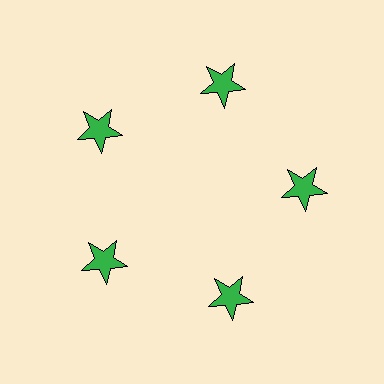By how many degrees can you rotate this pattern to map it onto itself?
The pattern maps onto itself every 72 degrees of rotation.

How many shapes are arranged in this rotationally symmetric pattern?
There are 5 shapes, arranged in 5 groups of 1.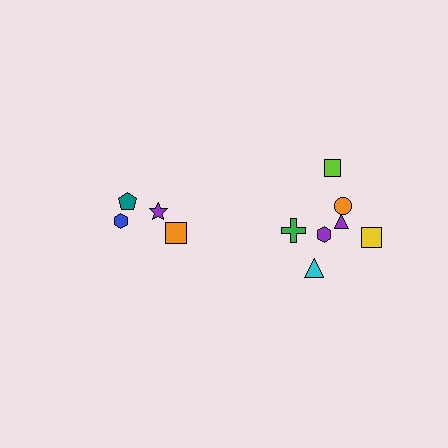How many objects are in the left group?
There are 4 objects.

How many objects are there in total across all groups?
There are 11 objects.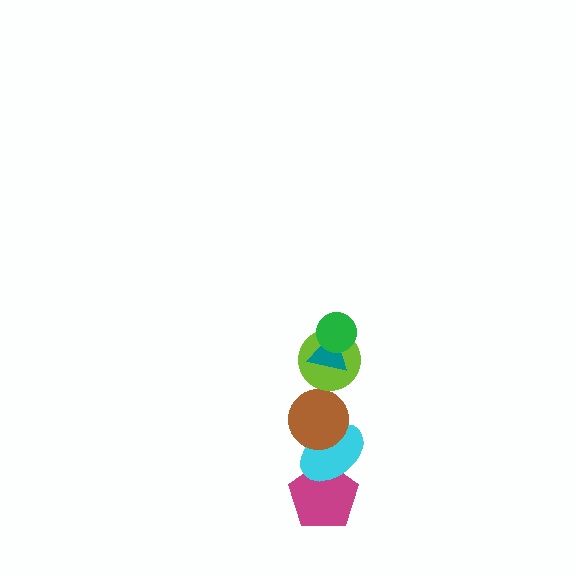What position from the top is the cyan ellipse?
The cyan ellipse is 5th from the top.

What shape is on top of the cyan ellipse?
The brown circle is on top of the cyan ellipse.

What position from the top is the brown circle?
The brown circle is 4th from the top.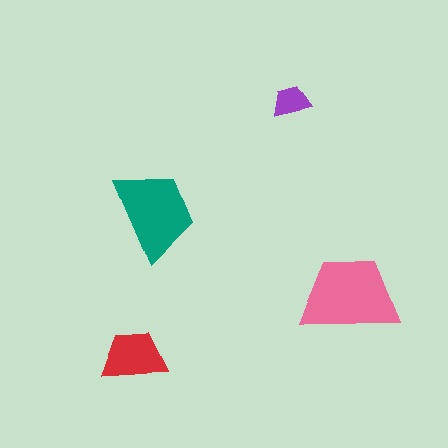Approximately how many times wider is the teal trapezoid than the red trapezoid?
About 1.5 times wider.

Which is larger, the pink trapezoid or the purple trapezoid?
The pink one.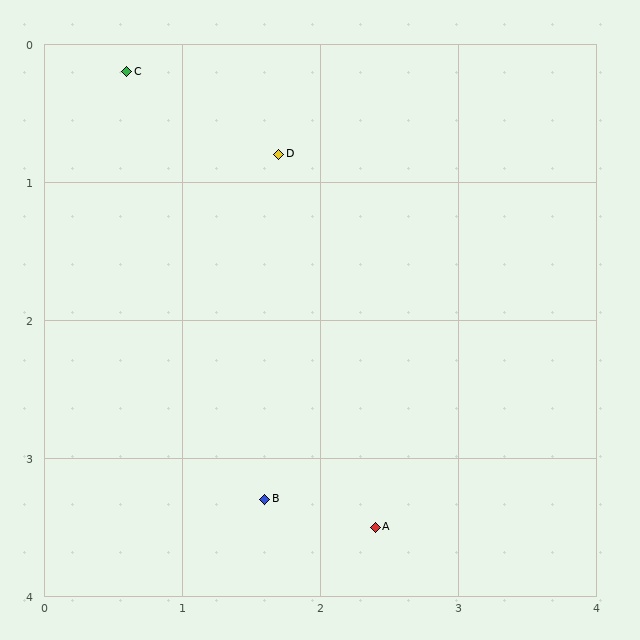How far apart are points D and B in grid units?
Points D and B are about 2.5 grid units apart.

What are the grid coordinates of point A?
Point A is at approximately (2.4, 3.5).